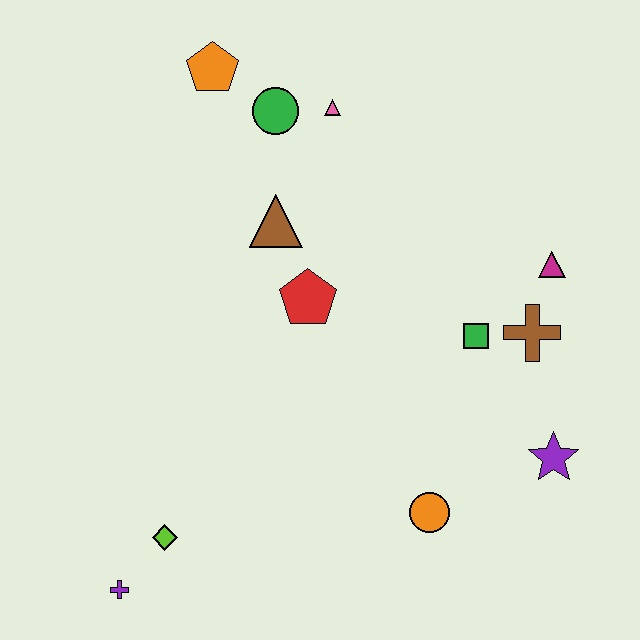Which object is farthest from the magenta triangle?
The purple cross is farthest from the magenta triangle.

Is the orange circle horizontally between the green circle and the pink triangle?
No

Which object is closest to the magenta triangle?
The brown cross is closest to the magenta triangle.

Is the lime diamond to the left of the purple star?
Yes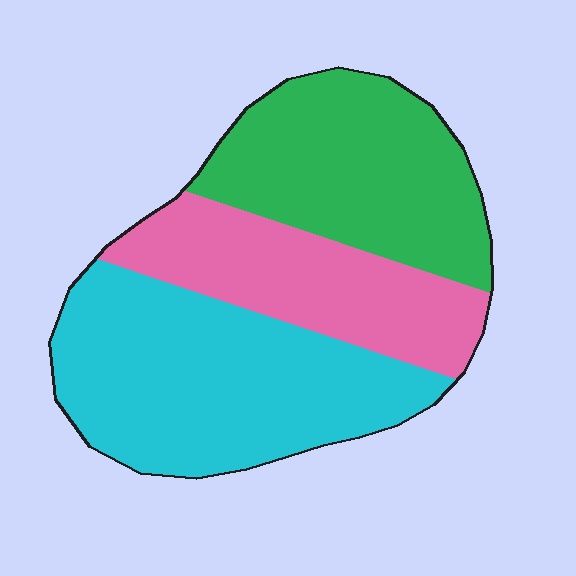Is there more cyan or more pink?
Cyan.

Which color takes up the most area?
Cyan, at roughly 40%.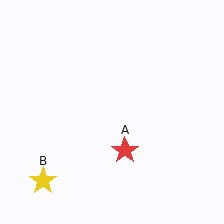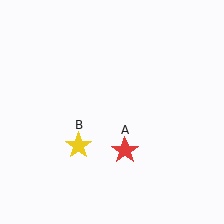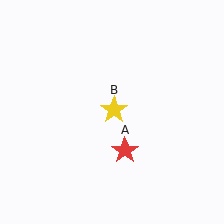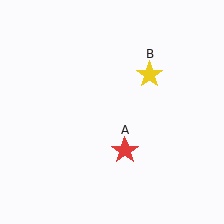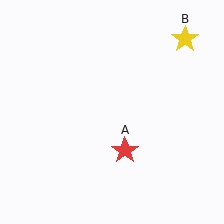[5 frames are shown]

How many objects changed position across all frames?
1 object changed position: yellow star (object B).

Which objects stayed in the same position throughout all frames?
Red star (object A) remained stationary.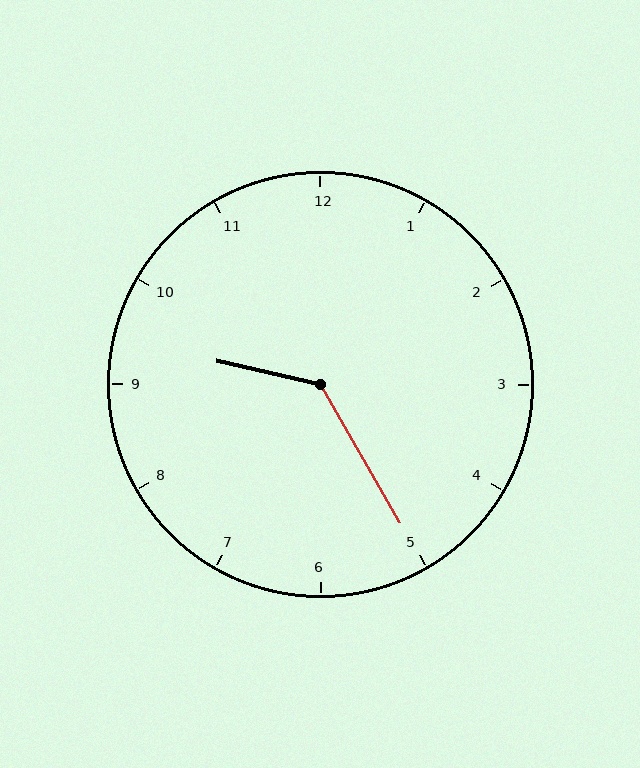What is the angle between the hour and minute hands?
Approximately 132 degrees.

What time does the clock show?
9:25.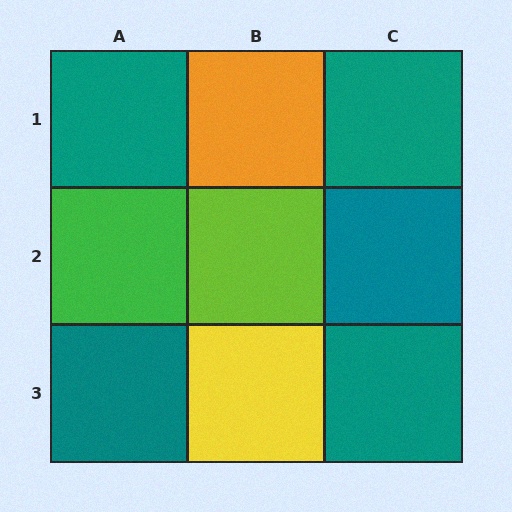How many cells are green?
1 cell is green.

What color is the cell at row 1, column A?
Teal.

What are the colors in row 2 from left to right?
Green, lime, teal.